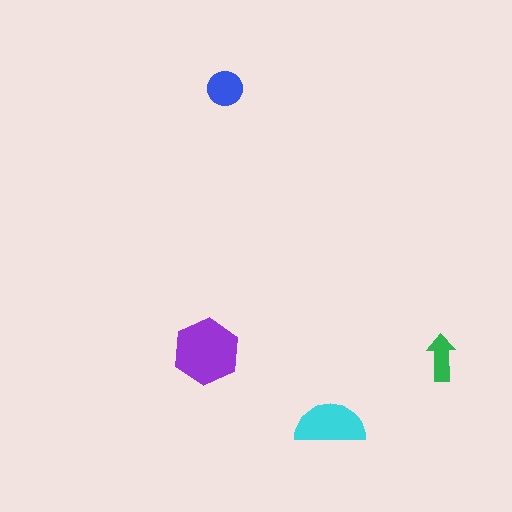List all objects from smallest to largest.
The green arrow, the blue circle, the cyan semicircle, the purple hexagon.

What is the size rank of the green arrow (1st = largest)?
4th.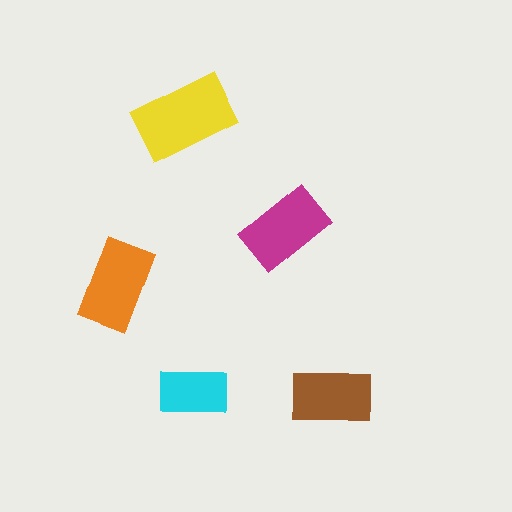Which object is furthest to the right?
The brown rectangle is rightmost.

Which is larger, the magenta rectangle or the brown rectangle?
The magenta one.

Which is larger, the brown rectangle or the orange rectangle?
The orange one.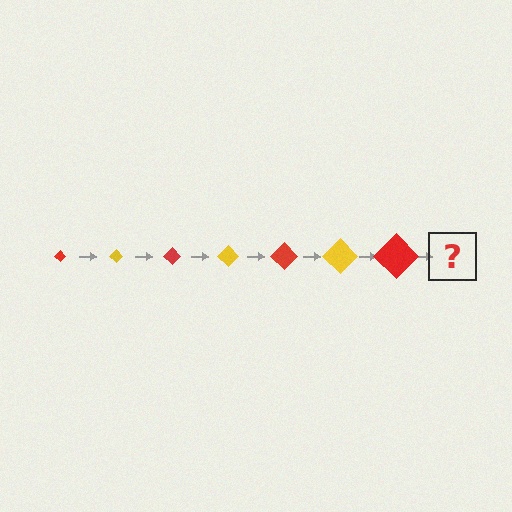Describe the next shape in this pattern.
It should be a yellow diamond, larger than the previous one.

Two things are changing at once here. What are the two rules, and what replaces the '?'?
The two rules are that the diamond grows larger each step and the color cycles through red and yellow. The '?' should be a yellow diamond, larger than the previous one.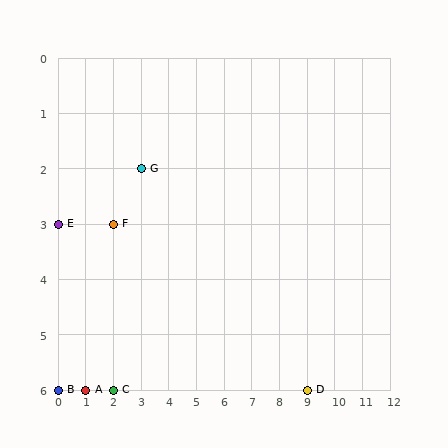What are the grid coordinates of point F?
Point F is at grid coordinates (2, 3).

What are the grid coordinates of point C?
Point C is at grid coordinates (2, 6).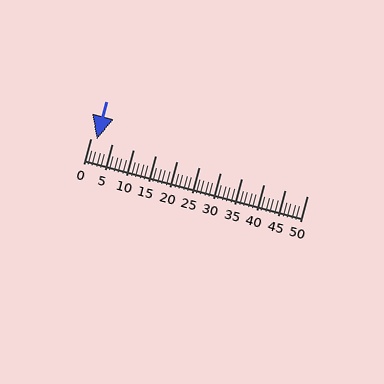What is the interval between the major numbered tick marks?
The major tick marks are spaced 5 units apart.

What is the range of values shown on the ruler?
The ruler shows values from 0 to 50.